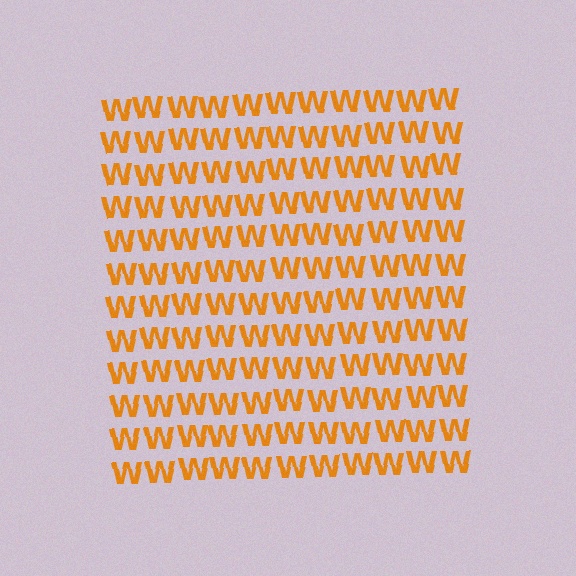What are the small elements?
The small elements are letter W's.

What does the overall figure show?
The overall figure shows a square.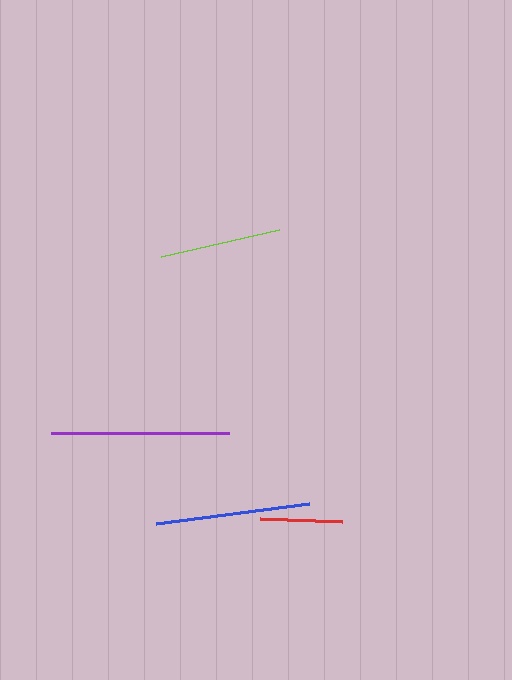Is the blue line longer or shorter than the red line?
The blue line is longer than the red line.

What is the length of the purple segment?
The purple segment is approximately 178 pixels long.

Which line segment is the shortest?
The red line is the shortest at approximately 82 pixels.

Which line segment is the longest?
The purple line is the longest at approximately 178 pixels.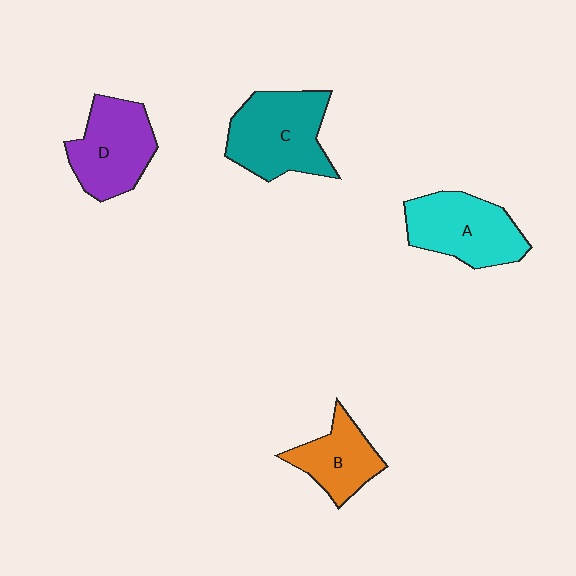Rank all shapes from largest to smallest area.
From largest to smallest: C (teal), A (cyan), D (purple), B (orange).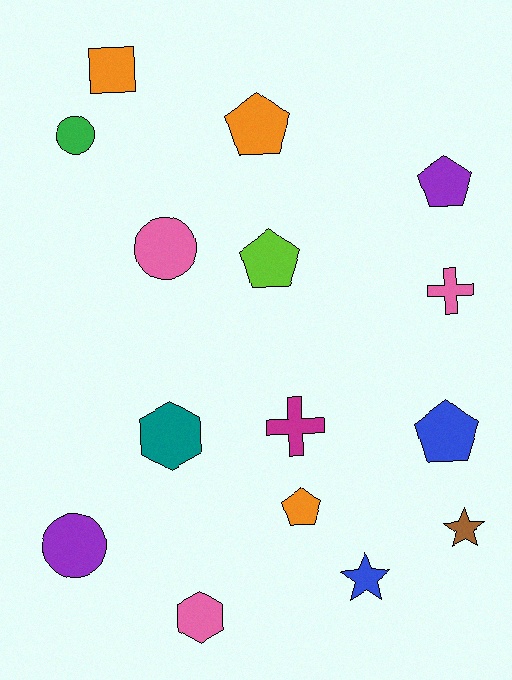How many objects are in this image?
There are 15 objects.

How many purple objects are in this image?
There are 2 purple objects.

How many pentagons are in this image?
There are 5 pentagons.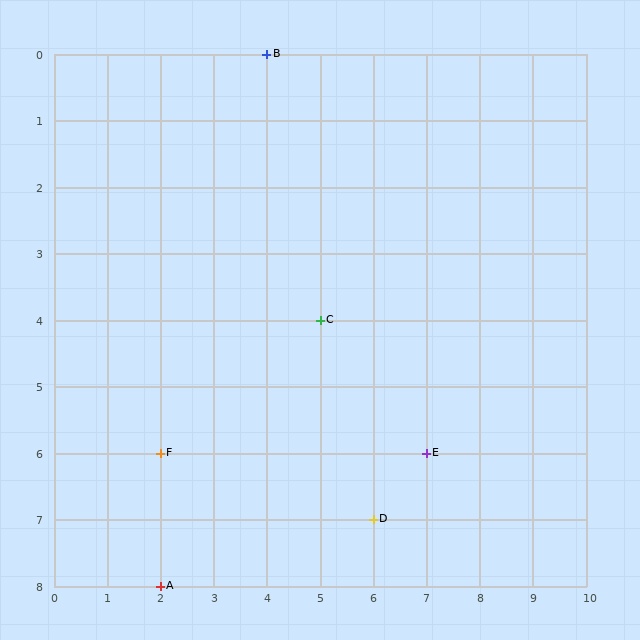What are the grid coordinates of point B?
Point B is at grid coordinates (4, 0).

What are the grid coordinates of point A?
Point A is at grid coordinates (2, 8).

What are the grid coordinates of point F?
Point F is at grid coordinates (2, 6).